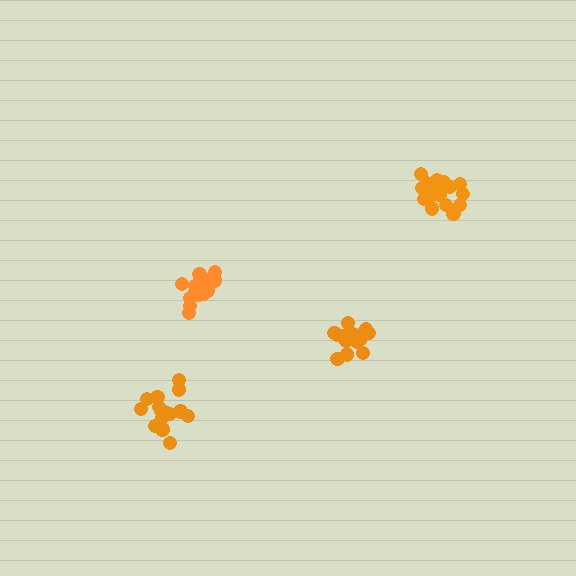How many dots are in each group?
Group 1: 19 dots, Group 2: 19 dots, Group 3: 16 dots, Group 4: 18 dots (72 total).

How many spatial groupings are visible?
There are 4 spatial groupings.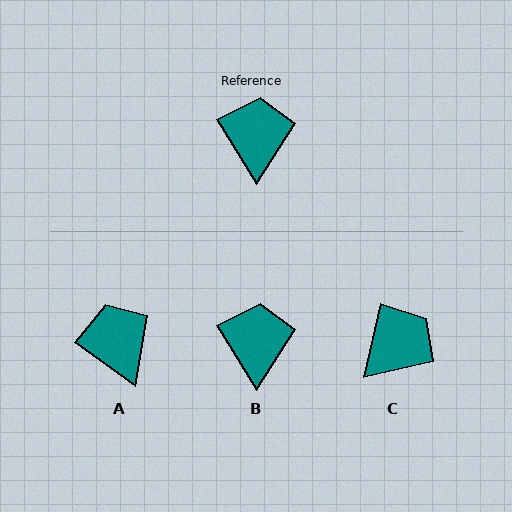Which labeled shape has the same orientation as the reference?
B.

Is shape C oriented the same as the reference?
No, it is off by about 44 degrees.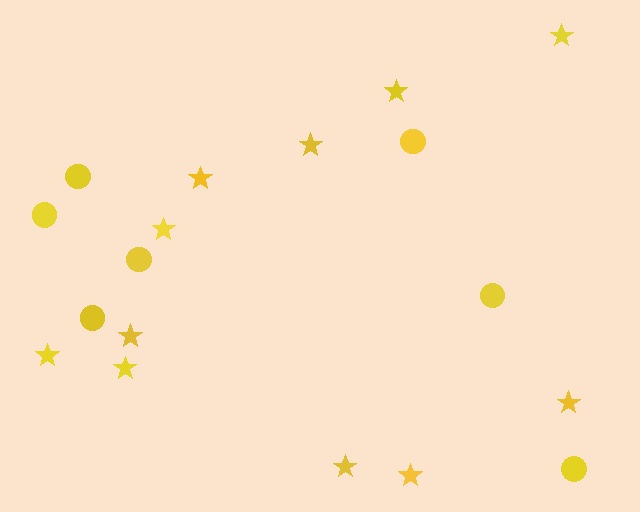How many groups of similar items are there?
There are 2 groups: one group of circles (7) and one group of stars (11).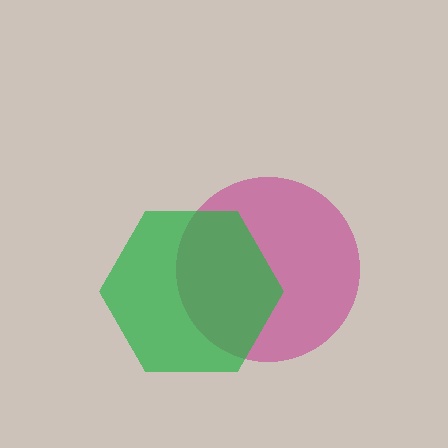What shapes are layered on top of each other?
The layered shapes are: a magenta circle, a green hexagon.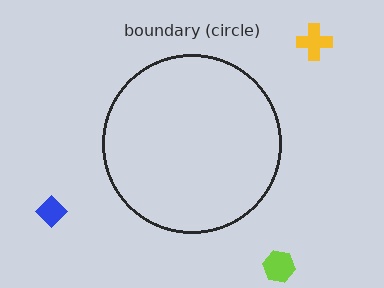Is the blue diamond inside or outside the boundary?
Outside.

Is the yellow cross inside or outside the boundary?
Outside.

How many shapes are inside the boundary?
0 inside, 3 outside.